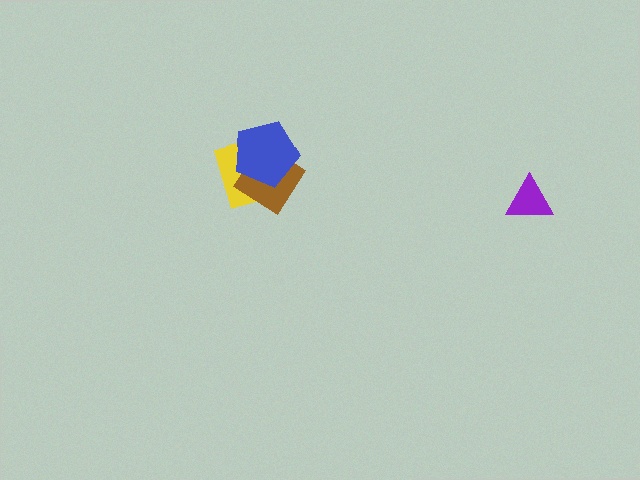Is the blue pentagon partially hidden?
No, no other shape covers it.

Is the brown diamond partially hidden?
Yes, it is partially covered by another shape.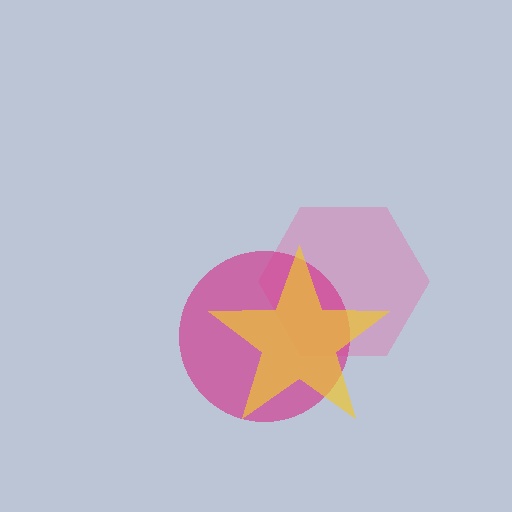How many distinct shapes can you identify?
There are 3 distinct shapes: a pink hexagon, a magenta circle, a yellow star.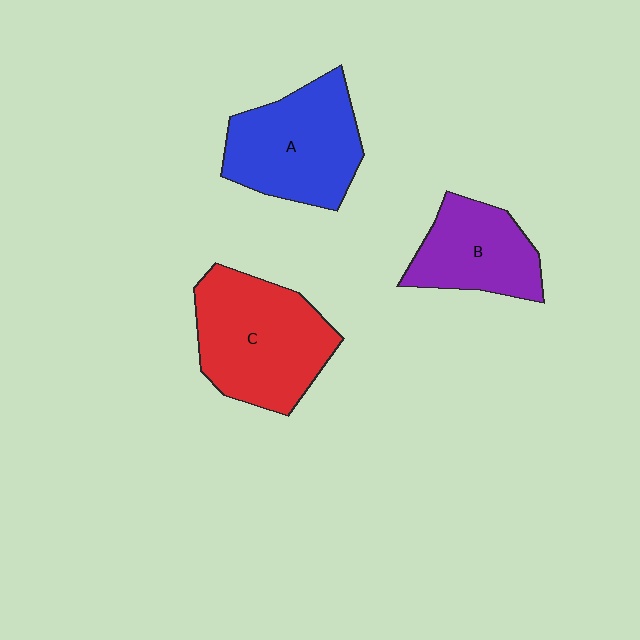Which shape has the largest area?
Shape C (red).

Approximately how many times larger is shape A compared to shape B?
Approximately 1.3 times.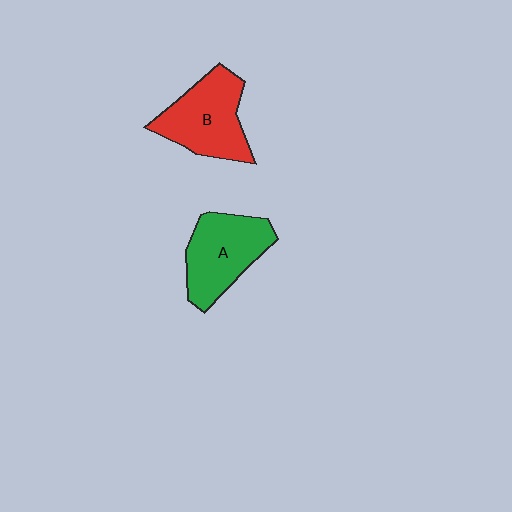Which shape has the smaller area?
Shape A (green).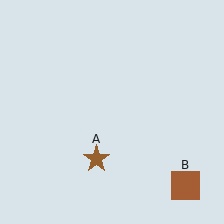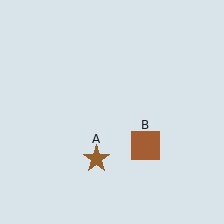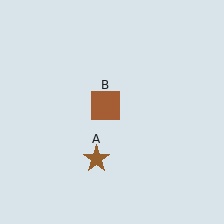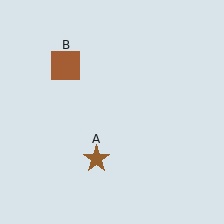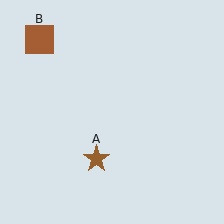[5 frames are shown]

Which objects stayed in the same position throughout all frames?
Brown star (object A) remained stationary.